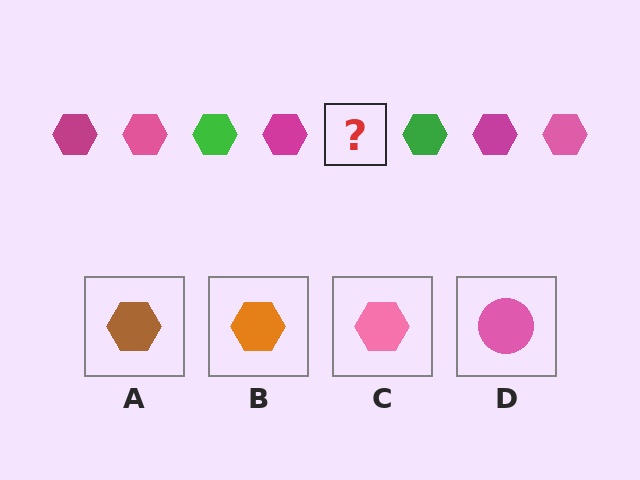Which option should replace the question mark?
Option C.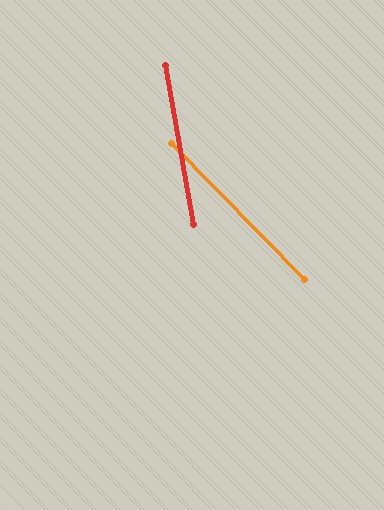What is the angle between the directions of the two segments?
Approximately 34 degrees.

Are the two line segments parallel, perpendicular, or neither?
Neither parallel nor perpendicular — they differ by about 34°.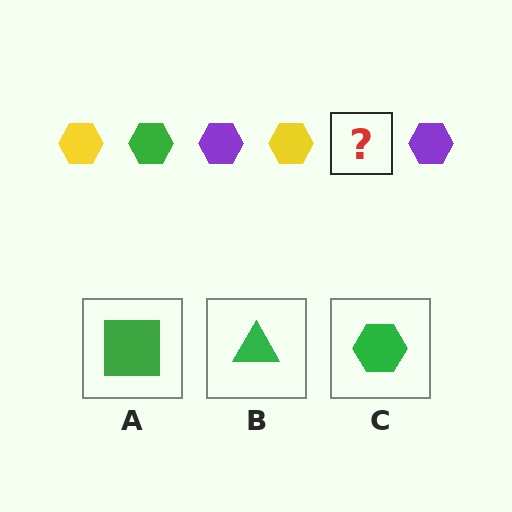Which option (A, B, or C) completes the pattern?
C.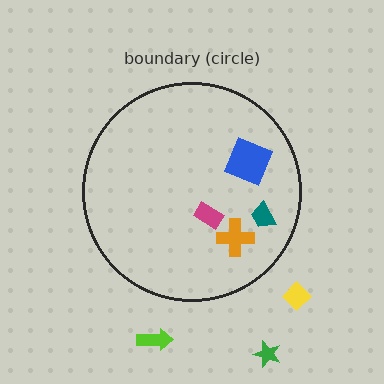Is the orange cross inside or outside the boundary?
Inside.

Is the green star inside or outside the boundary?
Outside.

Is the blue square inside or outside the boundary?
Inside.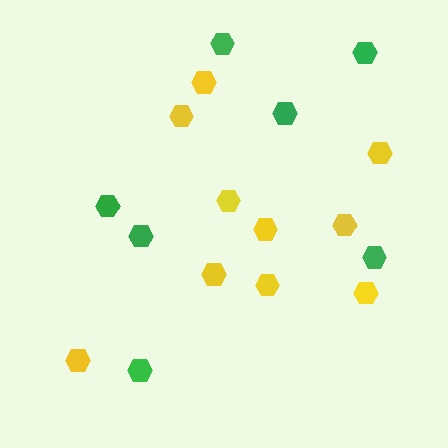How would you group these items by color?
There are 2 groups: one group of yellow hexagons (10) and one group of green hexagons (7).